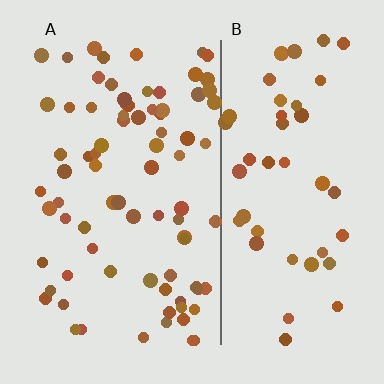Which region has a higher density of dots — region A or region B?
A (the left).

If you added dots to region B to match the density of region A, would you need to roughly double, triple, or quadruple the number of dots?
Approximately double.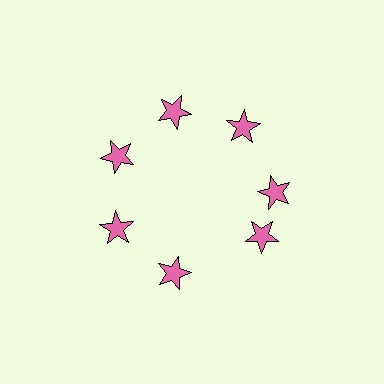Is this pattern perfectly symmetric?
No. The 7 pink stars are arranged in a ring, but one element near the 5 o'clock position is rotated out of alignment along the ring, breaking the 7-fold rotational symmetry.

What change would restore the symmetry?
The symmetry would be restored by rotating it back into even spacing with its neighbors so that all 7 stars sit at equal angles and equal distance from the center.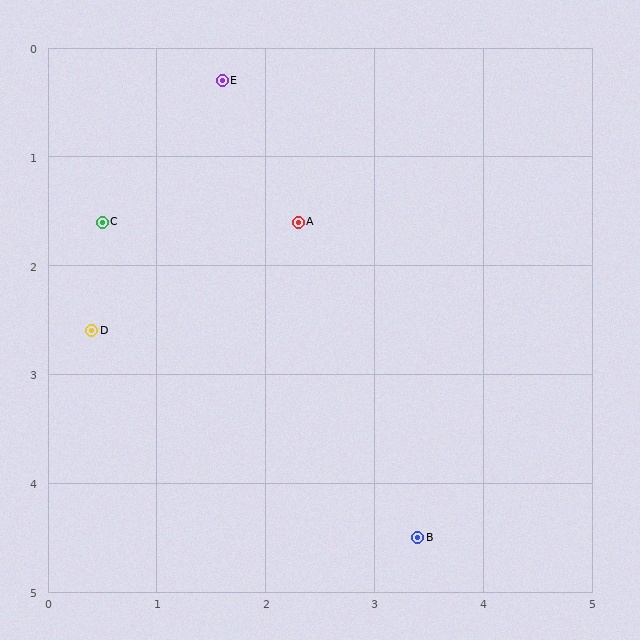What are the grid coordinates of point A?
Point A is at approximately (2.3, 1.6).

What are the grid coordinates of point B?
Point B is at approximately (3.4, 4.5).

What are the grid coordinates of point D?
Point D is at approximately (0.4, 2.6).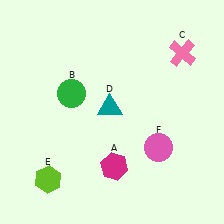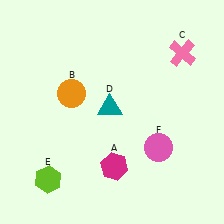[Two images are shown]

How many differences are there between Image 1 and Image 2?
There is 1 difference between the two images.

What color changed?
The circle (B) changed from green in Image 1 to orange in Image 2.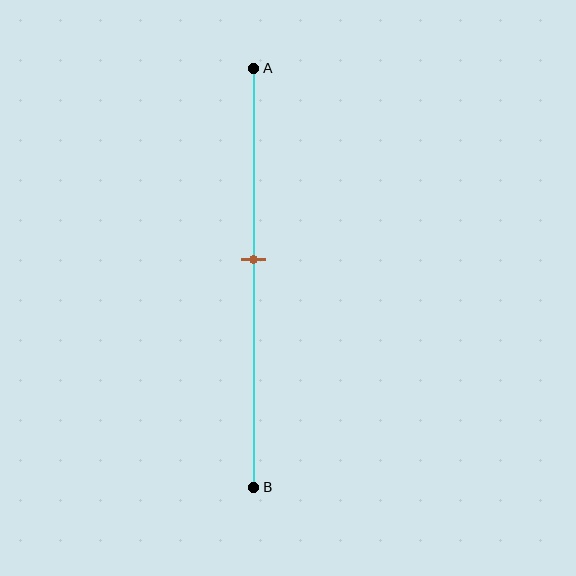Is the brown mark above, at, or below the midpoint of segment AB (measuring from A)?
The brown mark is above the midpoint of segment AB.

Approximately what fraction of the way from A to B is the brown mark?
The brown mark is approximately 45% of the way from A to B.